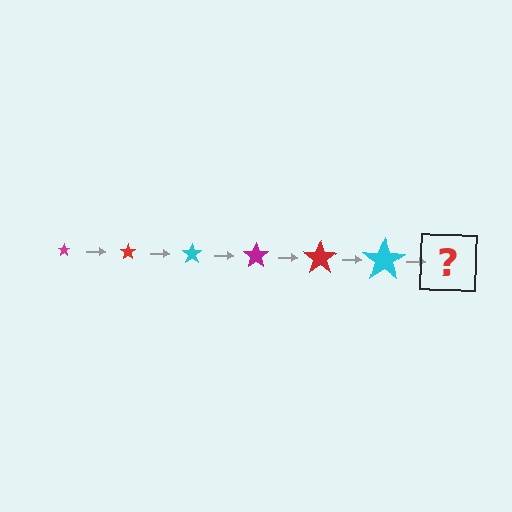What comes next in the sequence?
The next element should be a magenta star, larger than the previous one.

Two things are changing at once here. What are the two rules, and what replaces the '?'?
The two rules are that the star grows larger each step and the color cycles through magenta, red, and cyan. The '?' should be a magenta star, larger than the previous one.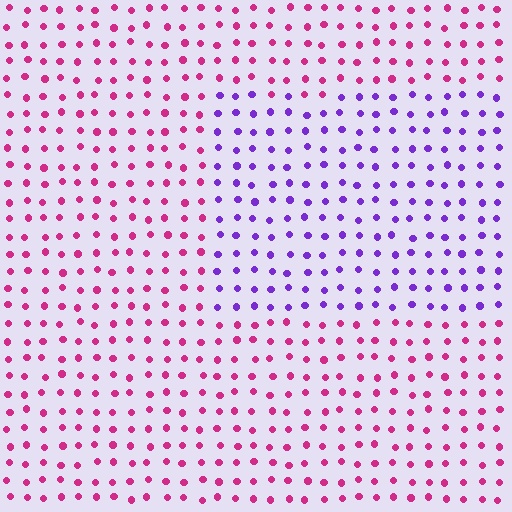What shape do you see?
I see a rectangle.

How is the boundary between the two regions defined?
The boundary is defined purely by a slight shift in hue (about 57 degrees). Spacing, size, and orientation are identical on both sides.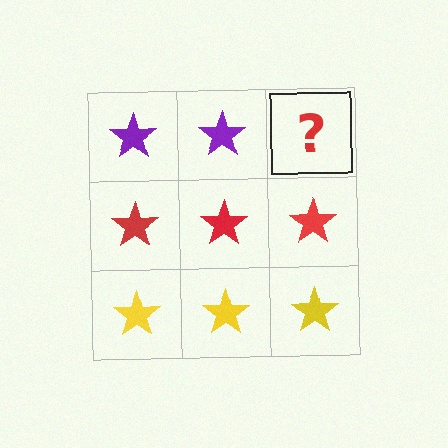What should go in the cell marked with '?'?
The missing cell should contain a purple star.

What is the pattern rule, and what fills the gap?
The rule is that each row has a consistent color. The gap should be filled with a purple star.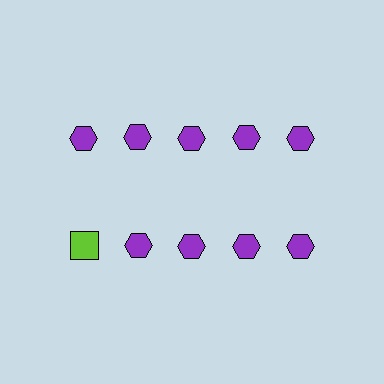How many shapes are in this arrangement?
There are 10 shapes arranged in a grid pattern.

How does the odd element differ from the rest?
It differs in both color (lime instead of purple) and shape (square instead of hexagon).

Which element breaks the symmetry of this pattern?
The lime square in the second row, leftmost column breaks the symmetry. All other shapes are purple hexagons.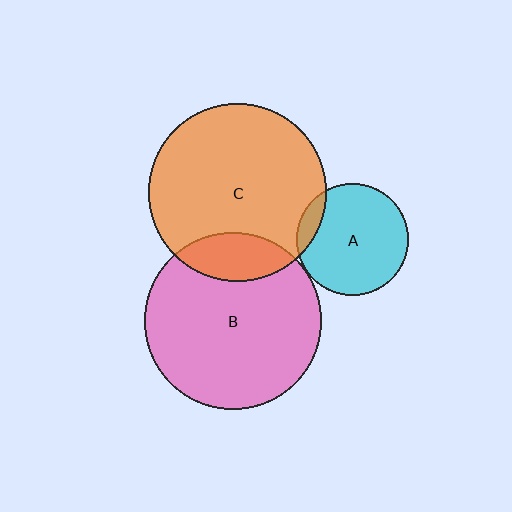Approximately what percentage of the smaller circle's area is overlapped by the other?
Approximately 5%.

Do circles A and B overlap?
Yes.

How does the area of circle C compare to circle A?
Approximately 2.5 times.